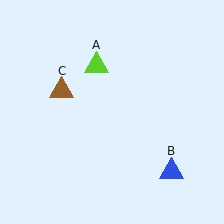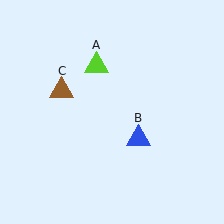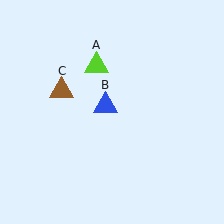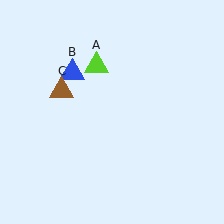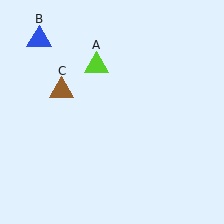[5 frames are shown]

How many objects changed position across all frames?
1 object changed position: blue triangle (object B).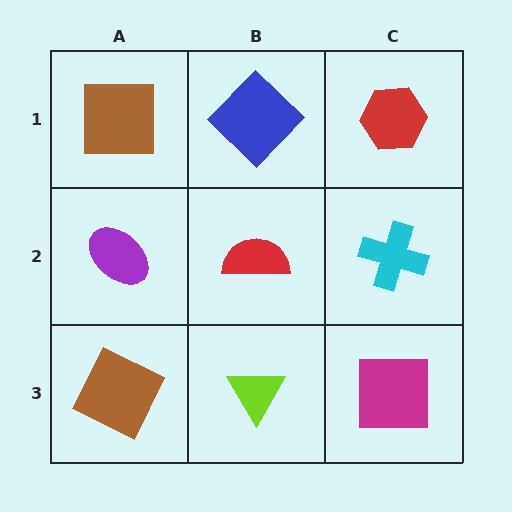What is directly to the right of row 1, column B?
A red hexagon.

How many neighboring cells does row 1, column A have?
2.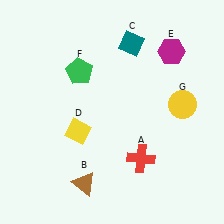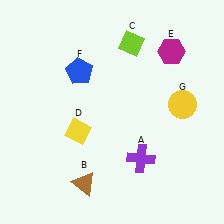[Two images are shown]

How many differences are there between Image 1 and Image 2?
There are 3 differences between the two images.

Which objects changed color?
A changed from red to purple. C changed from teal to lime. F changed from green to blue.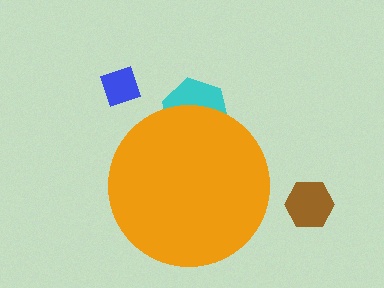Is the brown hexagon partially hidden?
No, the brown hexagon is fully visible.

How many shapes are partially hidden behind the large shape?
2 shapes are partially hidden.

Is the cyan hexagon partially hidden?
Yes, the cyan hexagon is partially hidden behind the orange circle.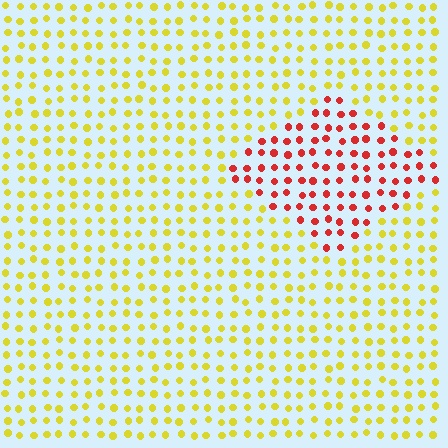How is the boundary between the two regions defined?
The boundary is defined purely by a slight shift in hue (about 60 degrees). Spacing, size, and orientation are identical on both sides.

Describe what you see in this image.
The image is filled with small yellow elements in a uniform arrangement. A diamond-shaped region is visible where the elements are tinted to a slightly different hue, forming a subtle color boundary.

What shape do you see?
I see a diamond.